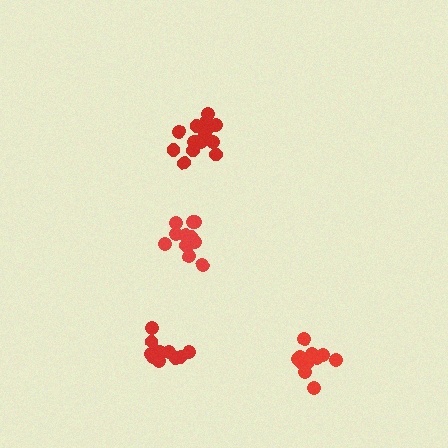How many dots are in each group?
Group 1: 16 dots, Group 2: 10 dots, Group 3: 12 dots, Group 4: 12 dots (50 total).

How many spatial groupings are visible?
There are 4 spatial groupings.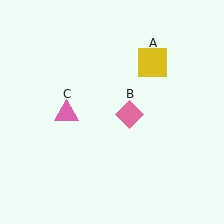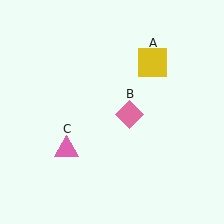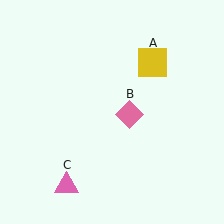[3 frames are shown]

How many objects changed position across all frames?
1 object changed position: pink triangle (object C).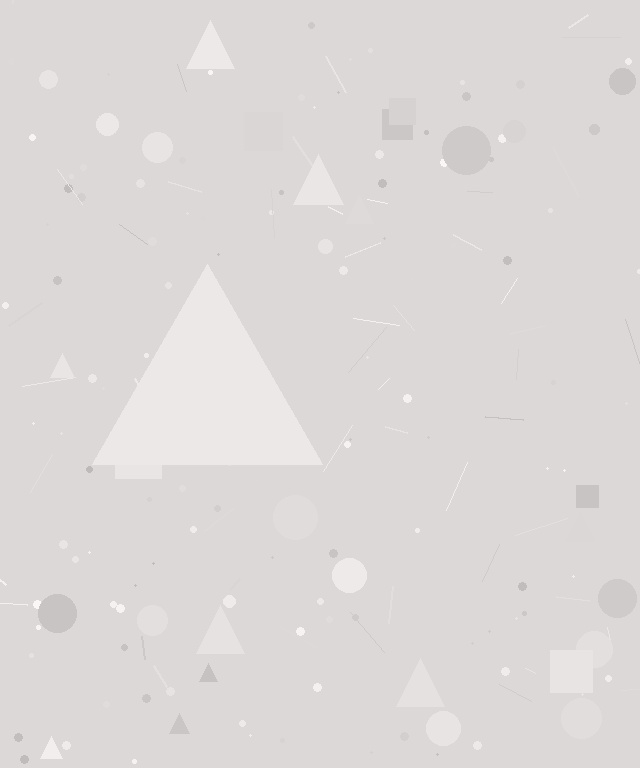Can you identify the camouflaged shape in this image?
The camouflaged shape is a triangle.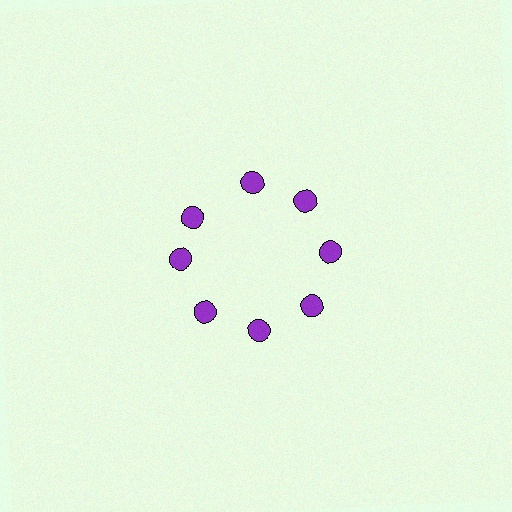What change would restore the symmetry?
The symmetry would be restored by rotating it back into even spacing with its neighbors so that all 8 circles sit at equal angles and equal distance from the center.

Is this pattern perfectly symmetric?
No. The 8 purple circles are arranged in a ring, but one element near the 10 o'clock position is rotated out of alignment along the ring, breaking the 8-fold rotational symmetry.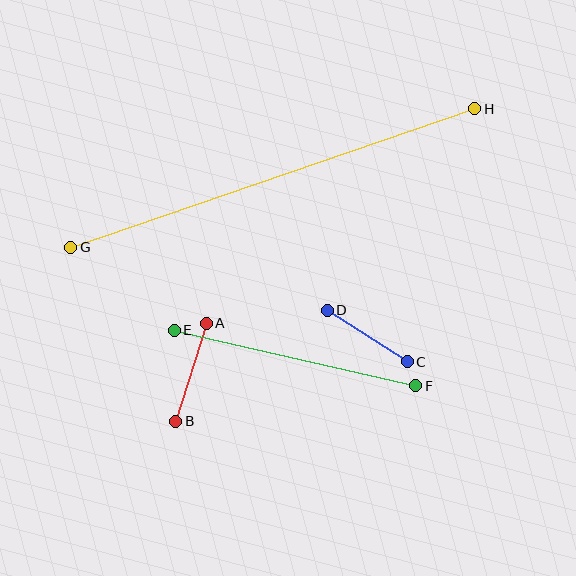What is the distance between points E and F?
The distance is approximately 248 pixels.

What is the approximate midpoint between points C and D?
The midpoint is at approximately (367, 336) pixels.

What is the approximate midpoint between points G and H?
The midpoint is at approximately (273, 178) pixels.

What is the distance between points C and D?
The distance is approximately 95 pixels.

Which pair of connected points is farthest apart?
Points G and H are farthest apart.